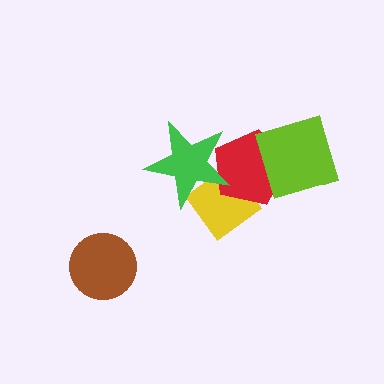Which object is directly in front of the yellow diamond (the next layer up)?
The red pentagon is directly in front of the yellow diamond.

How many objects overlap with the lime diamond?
1 object overlaps with the lime diamond.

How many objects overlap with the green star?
2 objects overlap with the green star.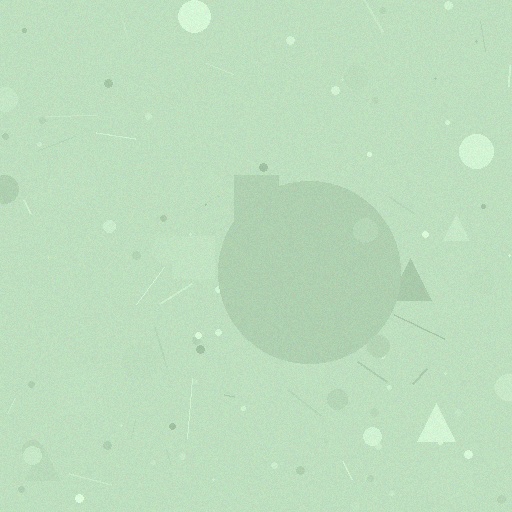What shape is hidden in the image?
A circle is hidden in the image.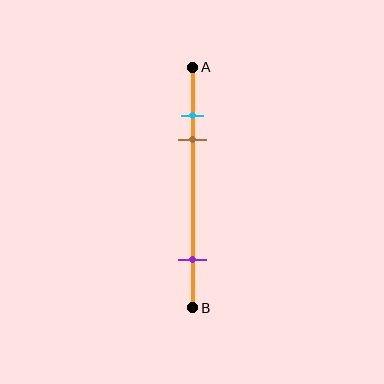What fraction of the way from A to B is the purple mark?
The purple mark is approximately 80% (0.8) of the way from A to B.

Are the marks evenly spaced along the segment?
No, the marks are not evenly spaced.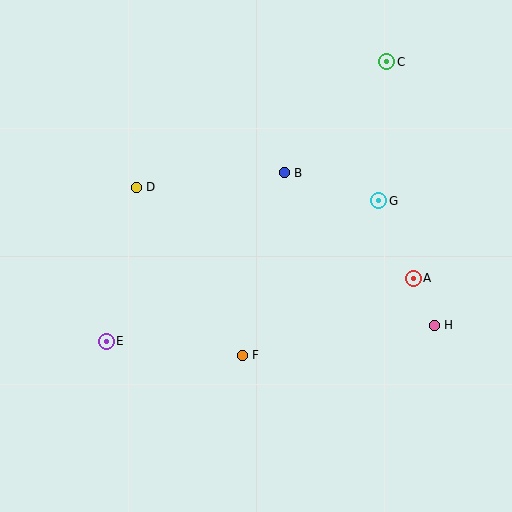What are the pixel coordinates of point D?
Point D is at (136, 187).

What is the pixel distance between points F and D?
The distance between F and D is 199 pixels.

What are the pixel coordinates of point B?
Point B is at (284, 173).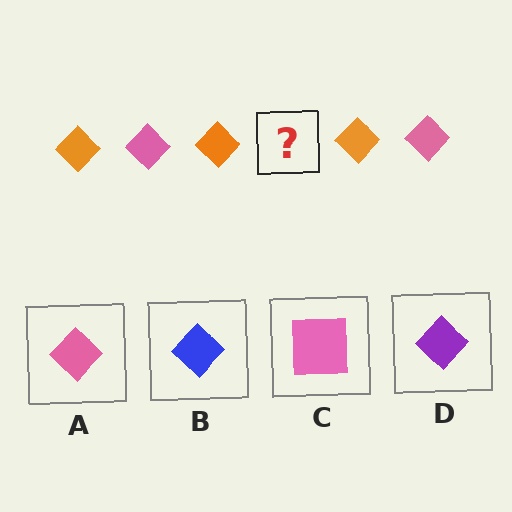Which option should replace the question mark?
Option A.